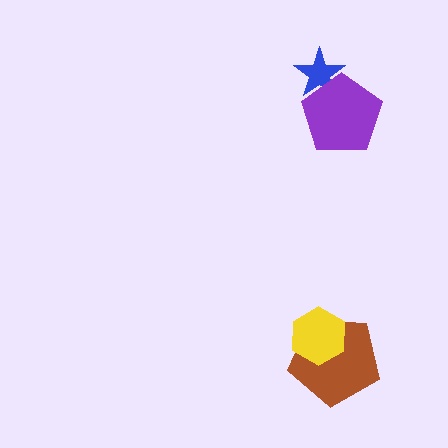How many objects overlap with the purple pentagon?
1 object overlaps with the purple pentagon.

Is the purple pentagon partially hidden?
No, no other shape covers it.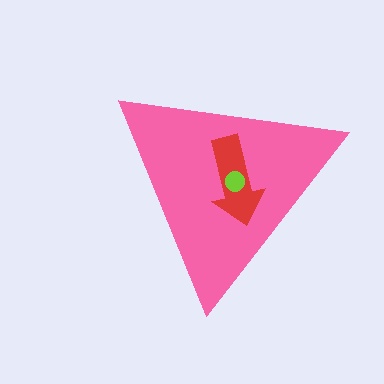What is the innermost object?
The lime circle.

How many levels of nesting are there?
3.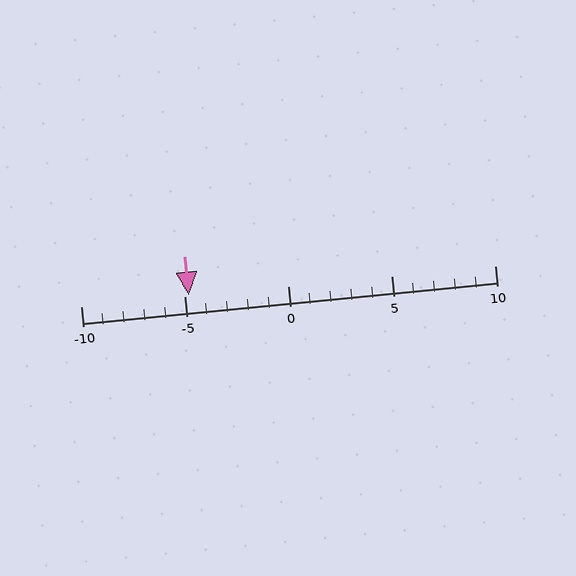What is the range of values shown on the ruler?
The ruler shows values from -10 to 10.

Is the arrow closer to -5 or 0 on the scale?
The arrow is closer to -5.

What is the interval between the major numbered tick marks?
The major tick marks are spaced 5 units apart.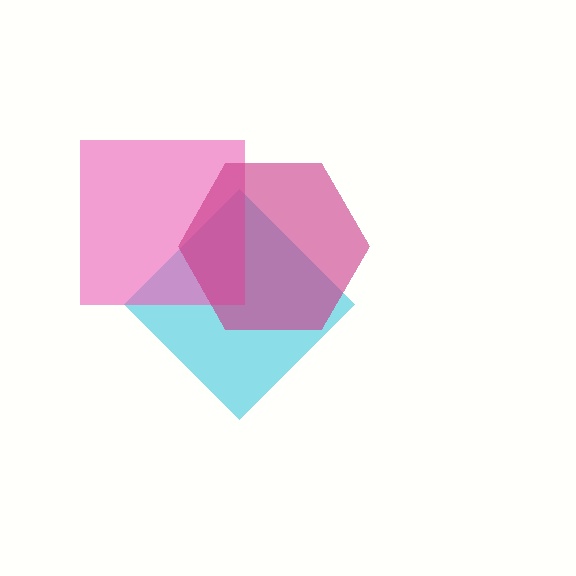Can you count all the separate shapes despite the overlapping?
Yes, there are 3 separate shapes.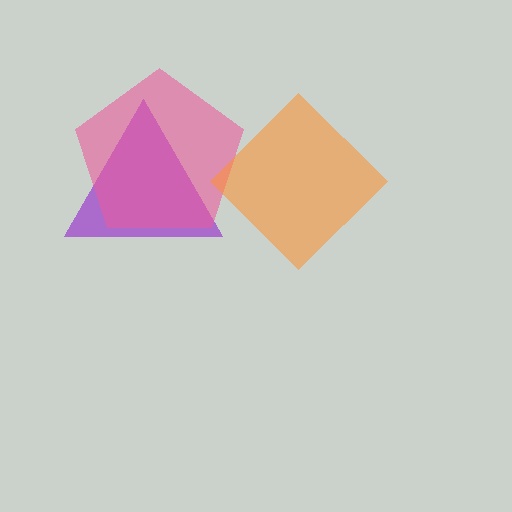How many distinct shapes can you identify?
There are 3 distinct shapes: a purple triangle, a pink pentagon, an orange diamond.